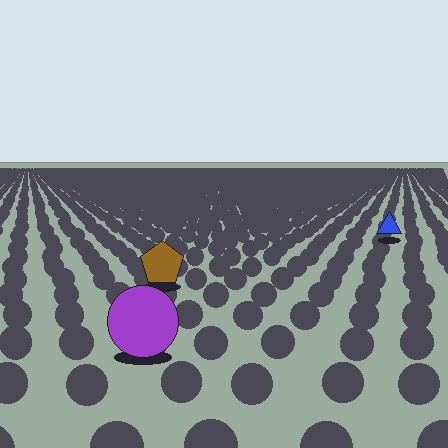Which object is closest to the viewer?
The purple circle is closest. The texture marks near it are larger and more spread out.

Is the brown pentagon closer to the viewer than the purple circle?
No. The purple circle is closer — you can tell from the texture gradient: the ground texture is coarser near it.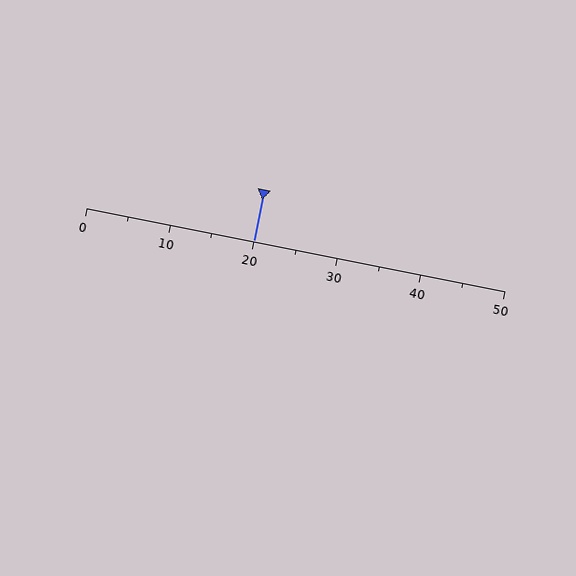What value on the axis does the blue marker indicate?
The marker indicates approximately 20.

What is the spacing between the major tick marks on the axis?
The major ticks are spaced 10 apart.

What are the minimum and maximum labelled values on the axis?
The axis runs from 0 to 50.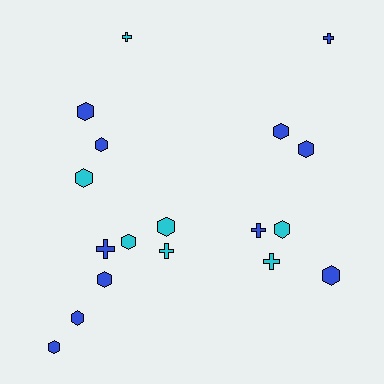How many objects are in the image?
There are 18 objects.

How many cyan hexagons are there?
There are 4 cyan hexagons.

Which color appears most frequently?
Blue, with 11 objects.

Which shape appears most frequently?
Hexagon, with 12 objects.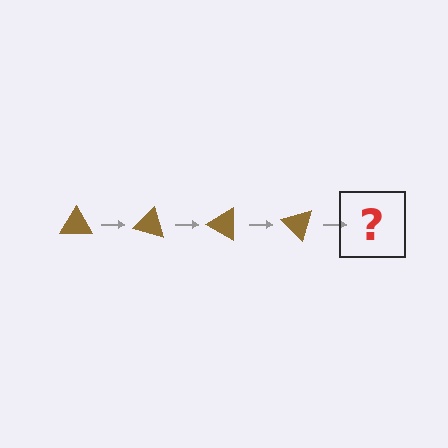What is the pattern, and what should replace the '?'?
The pattern is that the triangle rotates 15 degrees each step. The '?' should be a brown triangle rotated 60 degrees.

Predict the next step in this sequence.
The next step is a brown triangle rotated 60 degrees.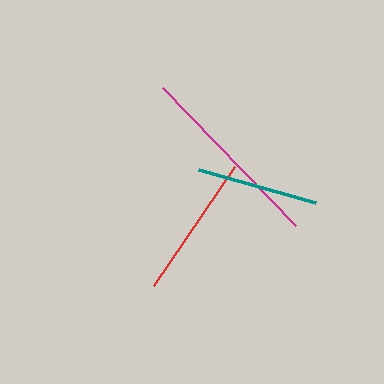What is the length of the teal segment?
The teal segment is approximately 121 pixels long.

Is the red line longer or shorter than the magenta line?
The magenta line is longer than the red line.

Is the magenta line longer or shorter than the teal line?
The magenta line is longer than the teal line.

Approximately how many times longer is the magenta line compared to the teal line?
The magenta line is approximately 1.6 times the length of the teal line.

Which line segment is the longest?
The magenta line is the longest at approximately 192 pixels.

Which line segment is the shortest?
The teal line is the shortest at approximately 121 pixels.